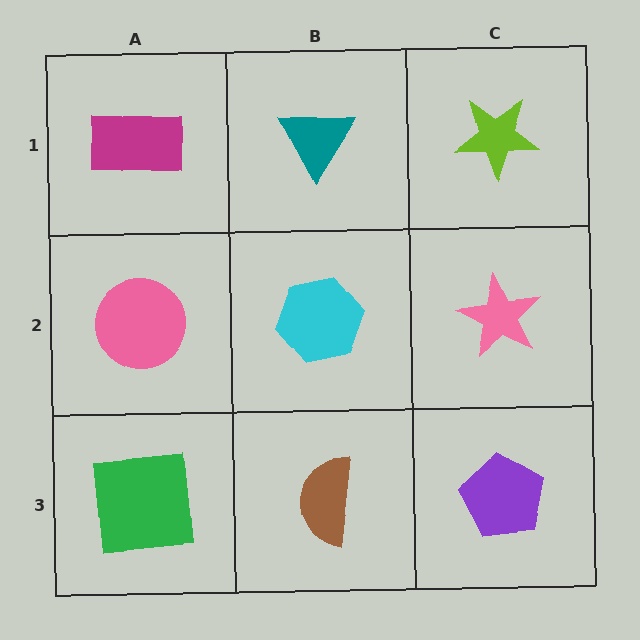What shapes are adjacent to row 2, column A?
A magenta rectangle (row 1, column A), a green square (row 3, column A), a cyan hexagon (row 2, column B).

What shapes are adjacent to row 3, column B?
A cyan hexagon (row 2, column B), a green square (row 3, column A), a purple pentagon (row 3, column C).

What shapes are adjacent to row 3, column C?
A pink star (row 2, column C), a brown semicircle (row 3, column B).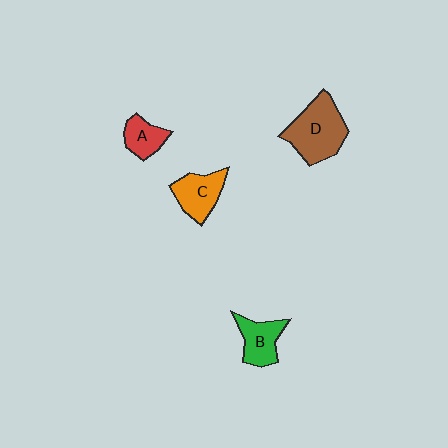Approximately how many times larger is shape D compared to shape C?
Approximately 1.6 times.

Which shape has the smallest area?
Shape A (red).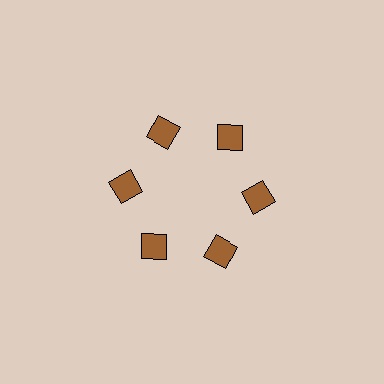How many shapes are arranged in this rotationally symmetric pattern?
There are 6 shapes, arranged in 6 groups of 1.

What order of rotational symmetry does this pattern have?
This pattern has 6-fold rotational symmetry.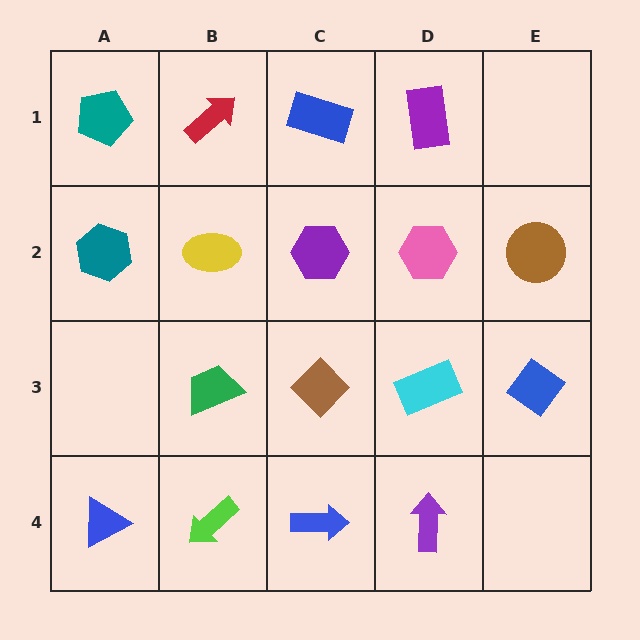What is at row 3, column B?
A green trapezoid.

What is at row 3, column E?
A blue diamond.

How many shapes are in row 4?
4 shapes.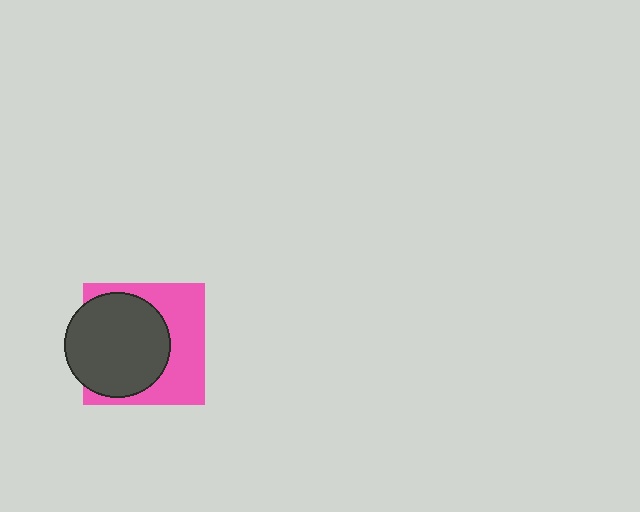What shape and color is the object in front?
The object in front is a dark gray circle.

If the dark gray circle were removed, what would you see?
You would see the complete pink square.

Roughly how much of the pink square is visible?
About half of it is visible (roughly 48%).